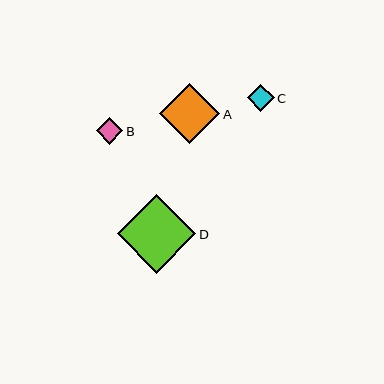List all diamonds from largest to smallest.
From largest to smallest: D, A, B, C.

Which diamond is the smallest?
Diamond C is the smallest with a size of approximately 26 pixels.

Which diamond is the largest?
Diamond D is the largest with a size of approximately 78 pixels.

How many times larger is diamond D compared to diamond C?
Diamond D is approximately 3.0 times the size of diamond C.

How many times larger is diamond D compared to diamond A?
Diamond D is approximately 1.3 times the size of diamond A.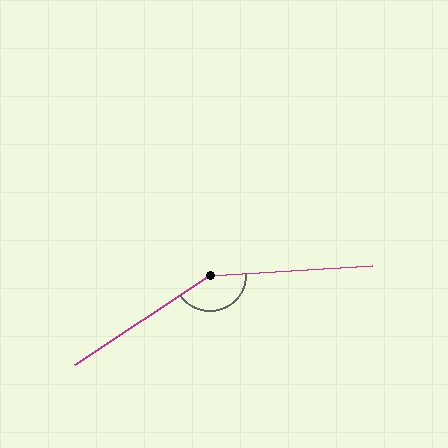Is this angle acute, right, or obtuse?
It is obtuse.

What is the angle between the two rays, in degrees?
Approximately 150 degrees.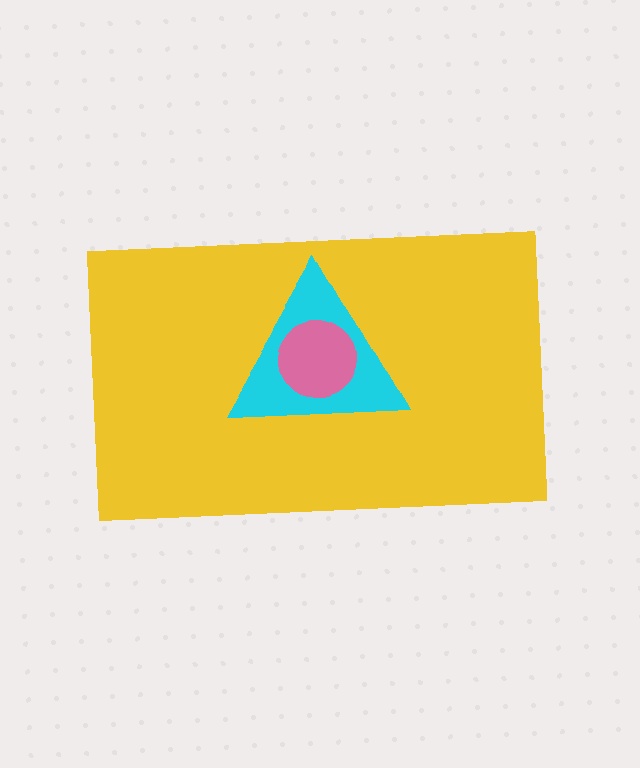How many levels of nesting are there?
3.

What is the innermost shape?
The pink circle.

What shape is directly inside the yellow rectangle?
The cyan triangle.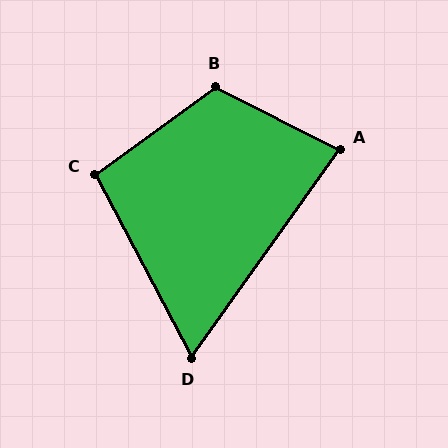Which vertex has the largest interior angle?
B, at approximately 117 degrees.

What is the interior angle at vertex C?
Approximately 99 degrees (obtuse).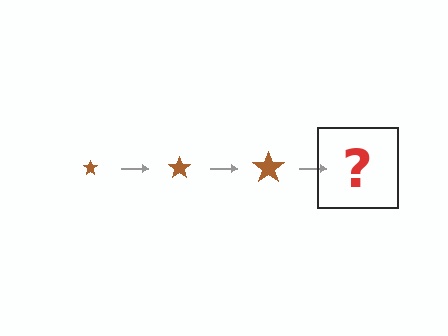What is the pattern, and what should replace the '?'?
The pattern is that the star gets progressively larger each step. The '?' should be a brown star, larger than the previous one.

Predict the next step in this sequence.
The next step is a brown star, larger than the previous one.